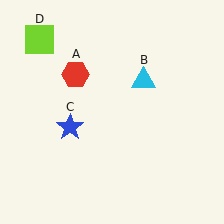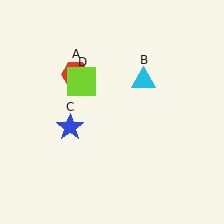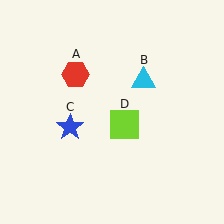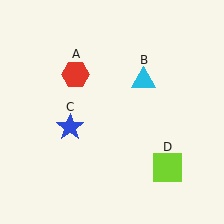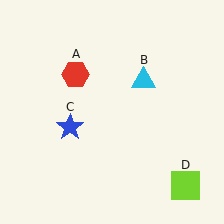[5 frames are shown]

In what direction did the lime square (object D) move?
The lime square (object D) moved down and to the right.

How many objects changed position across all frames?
1 object changed position: lime square (object D).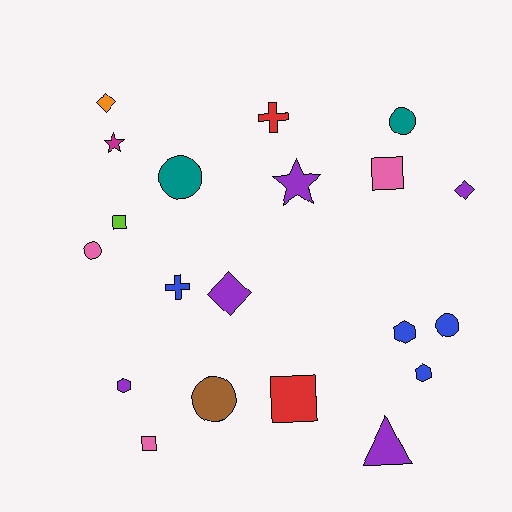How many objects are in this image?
There are 20 objects.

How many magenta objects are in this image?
There is 1 magenta object.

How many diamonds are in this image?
There are 3 diamonds.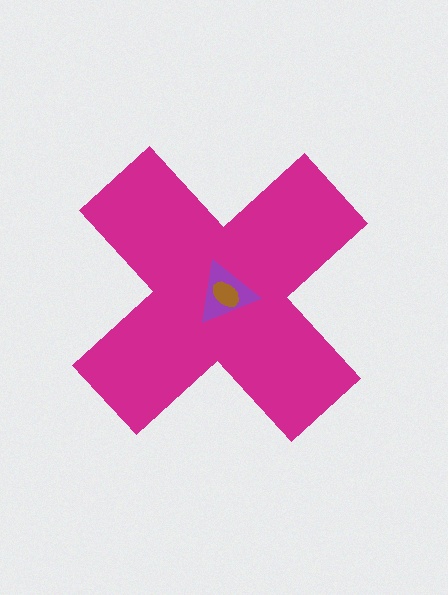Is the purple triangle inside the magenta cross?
Yes.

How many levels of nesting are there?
3.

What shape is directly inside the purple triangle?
The brown ellipse.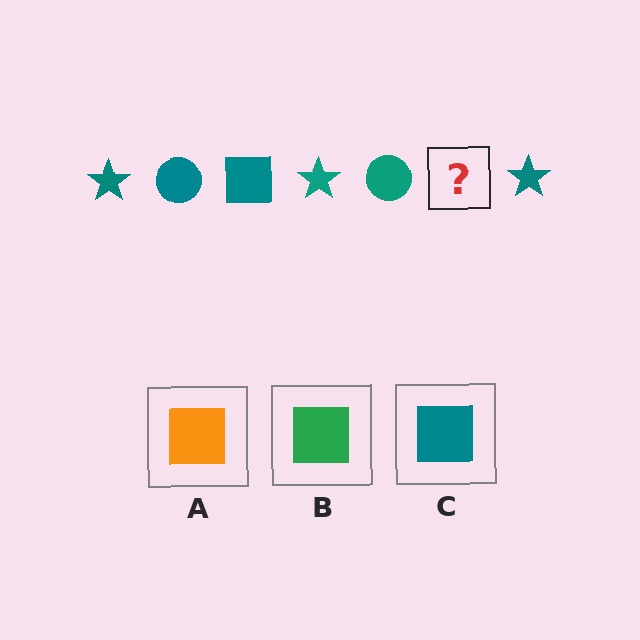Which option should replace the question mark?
Option C.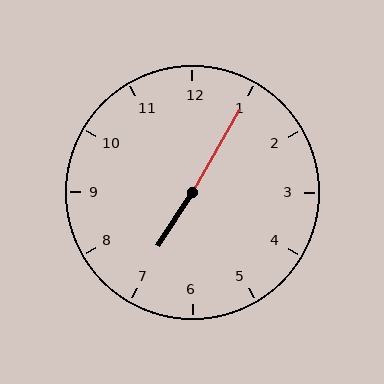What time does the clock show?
7:05.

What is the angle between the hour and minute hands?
Approximately 178 degrees.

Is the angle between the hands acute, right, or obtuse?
It is obtuse.